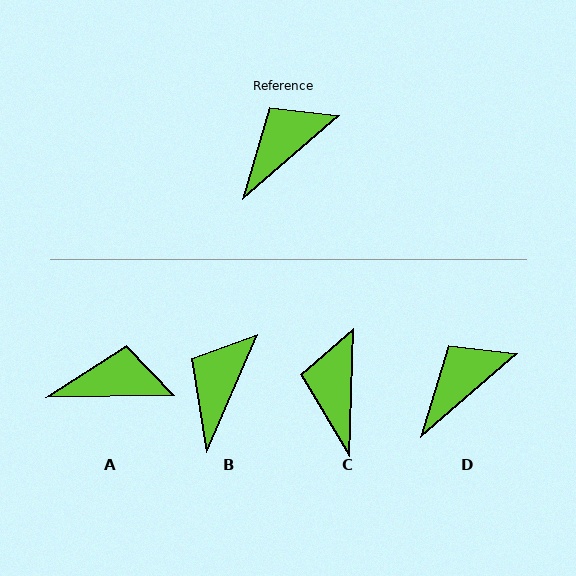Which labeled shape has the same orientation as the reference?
D.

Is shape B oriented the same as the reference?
No, it is off by about 25 degrees.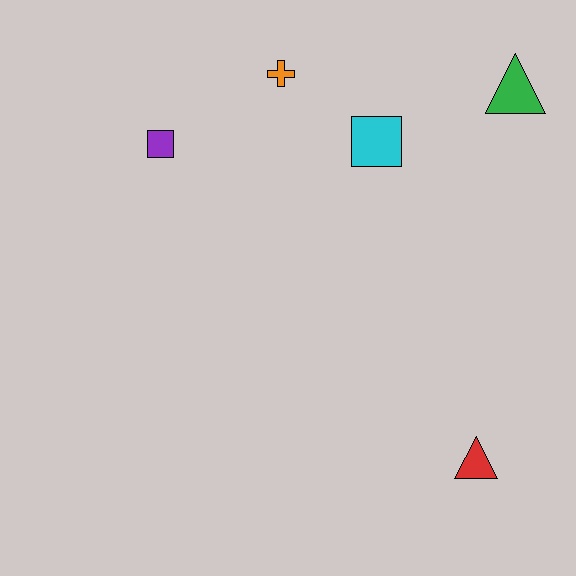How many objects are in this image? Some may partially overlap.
There are 5 objects.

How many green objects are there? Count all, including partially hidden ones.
There is 1 green object.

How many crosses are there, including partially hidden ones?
There is 1 cross.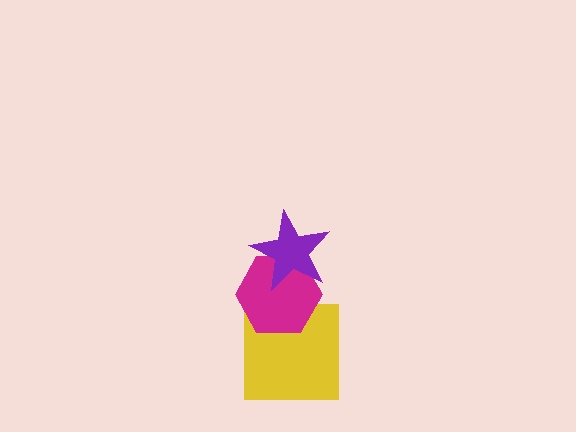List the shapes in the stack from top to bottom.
From top to bottom: the purple star, the magenta hexagon, the yellow square.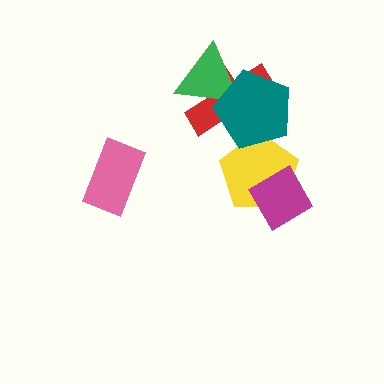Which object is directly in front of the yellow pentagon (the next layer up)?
The magenta diamond is directly in front of the yellow pentagon.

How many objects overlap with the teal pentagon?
3 objects overlap with the teal pentagon.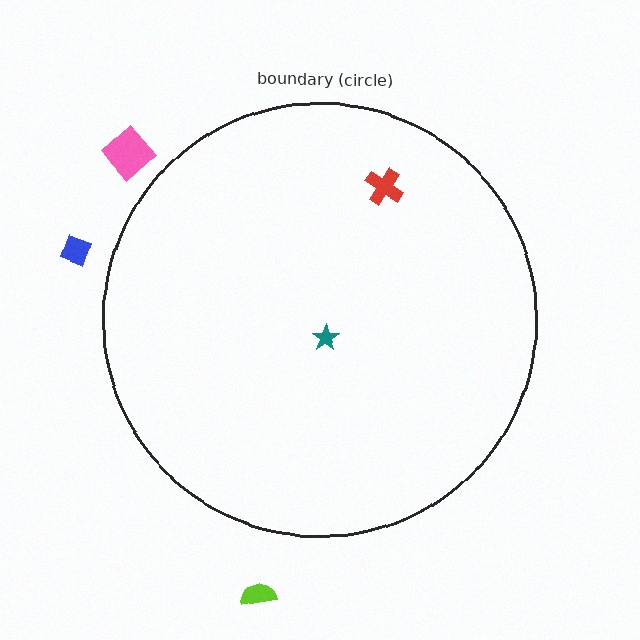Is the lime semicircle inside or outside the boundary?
Outside.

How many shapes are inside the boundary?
2 inside, 3 outside.